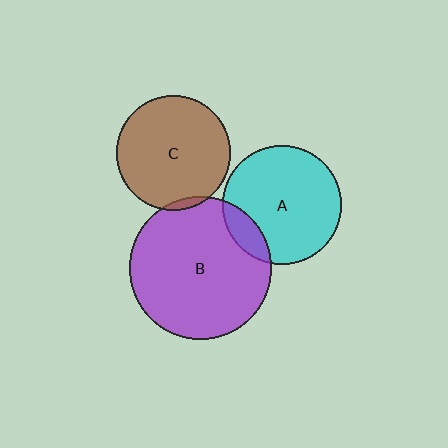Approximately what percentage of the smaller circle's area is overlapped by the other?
Approximately 5%.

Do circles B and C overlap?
Yes.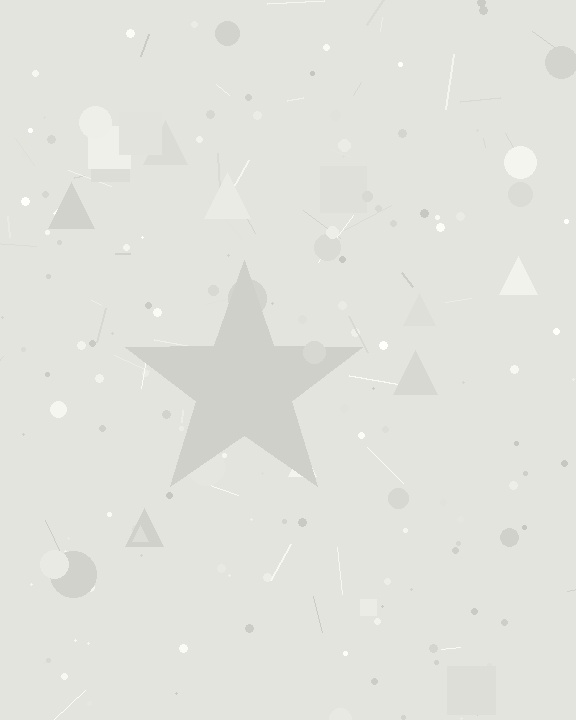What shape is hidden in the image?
A star is hidden in the image.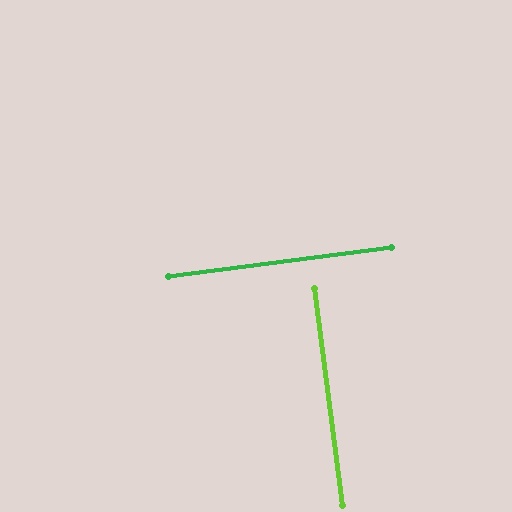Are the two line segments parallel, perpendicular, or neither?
Perpendicular — they meet at approximately 90°.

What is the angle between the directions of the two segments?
Approximately 90 degrees.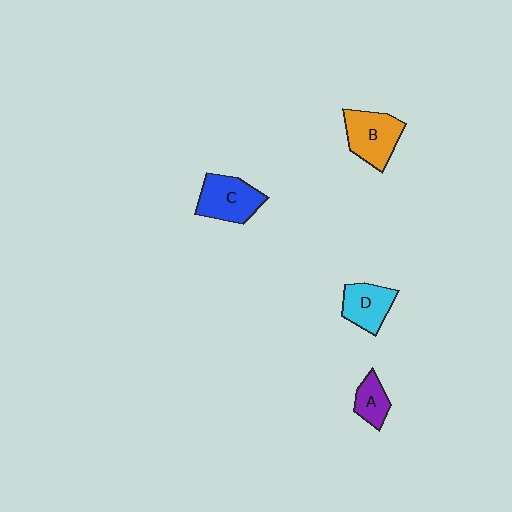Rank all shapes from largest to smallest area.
From largest to smallest: B (orange), C (blue), D (cyan), A (purple).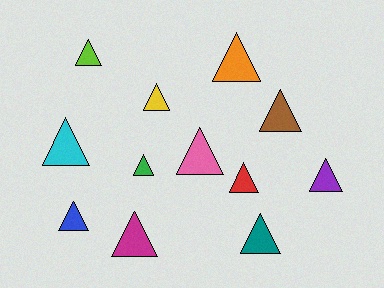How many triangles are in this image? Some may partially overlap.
There are 12 triangles.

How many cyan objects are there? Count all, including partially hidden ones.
There is 1 cyan object.